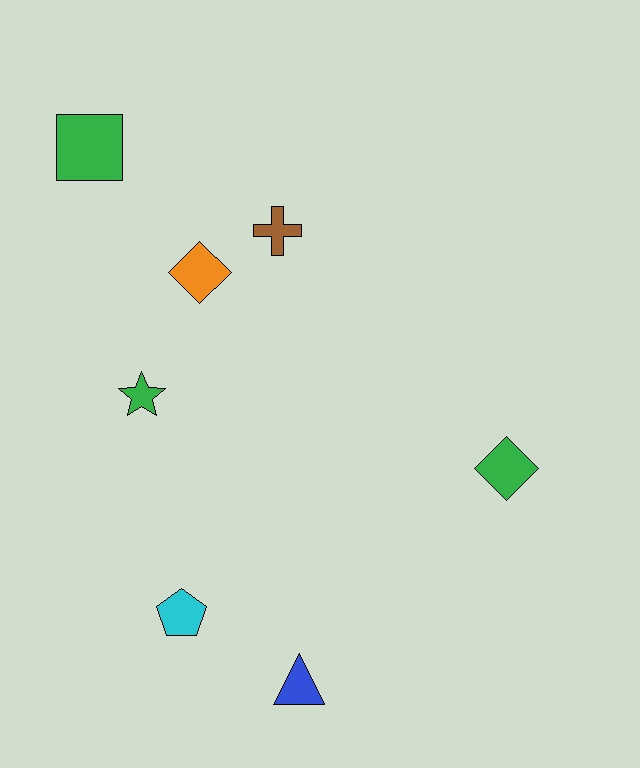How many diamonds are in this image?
There are 2 diamonds.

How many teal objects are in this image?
There are no teal objects.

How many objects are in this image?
There are 7 objects.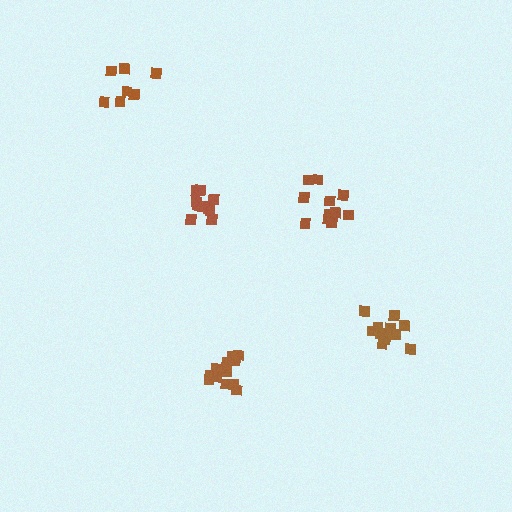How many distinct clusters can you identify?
There are 5 distinct clusters.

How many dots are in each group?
Group 1: 12 dots, Group 2: 11 dots, Group 3: 11 dots, Group 4: 12 dots, Group 5: 7 dots (53 total).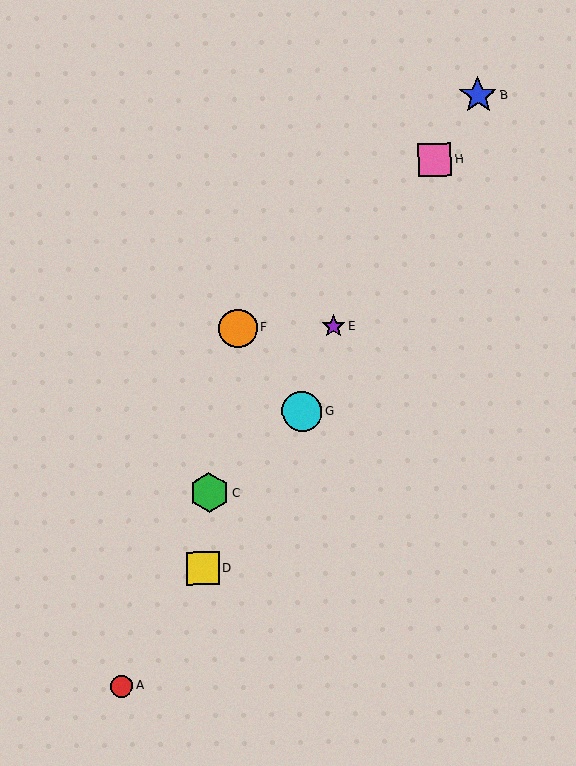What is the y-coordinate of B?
Object B is at y≈95.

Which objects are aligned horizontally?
Objects E, F are aligned horizontally.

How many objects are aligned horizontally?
2 objects (E, F) are aligned horizontally.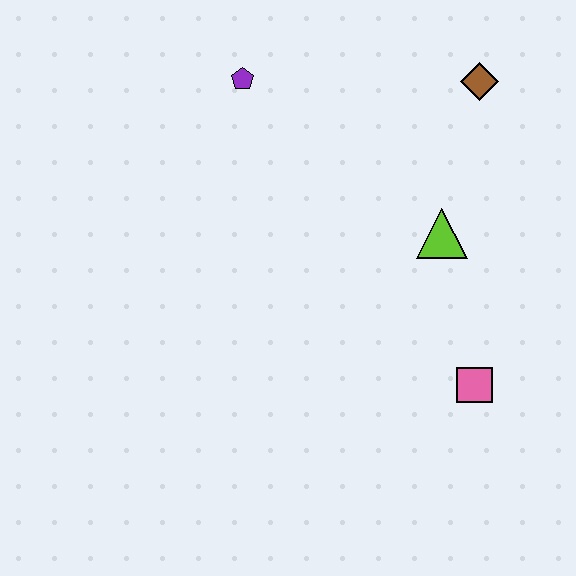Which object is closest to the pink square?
The lime triangle is closest to the pink square.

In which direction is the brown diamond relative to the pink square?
The brown diamond is above the pink square.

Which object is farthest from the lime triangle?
The purple pentagon is farthest from the lime triangle.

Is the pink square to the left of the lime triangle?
No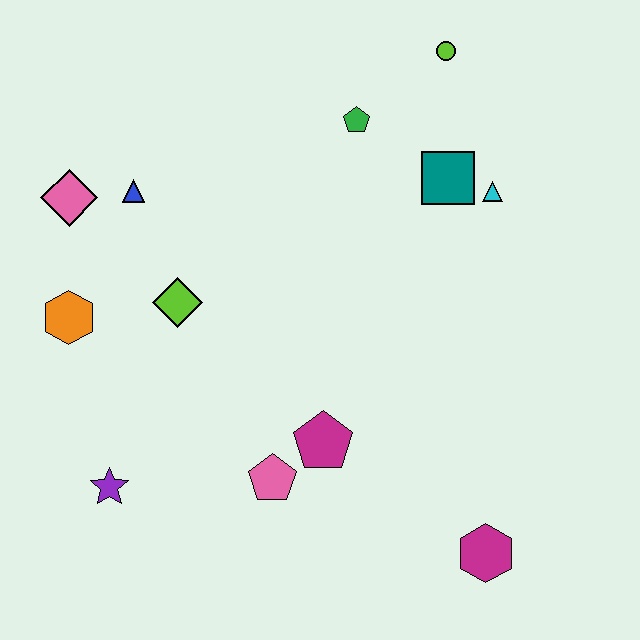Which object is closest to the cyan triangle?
The teal square is closest to the cyan triangle.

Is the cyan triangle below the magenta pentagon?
No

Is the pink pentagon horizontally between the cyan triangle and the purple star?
Yes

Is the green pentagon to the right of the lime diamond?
Yes